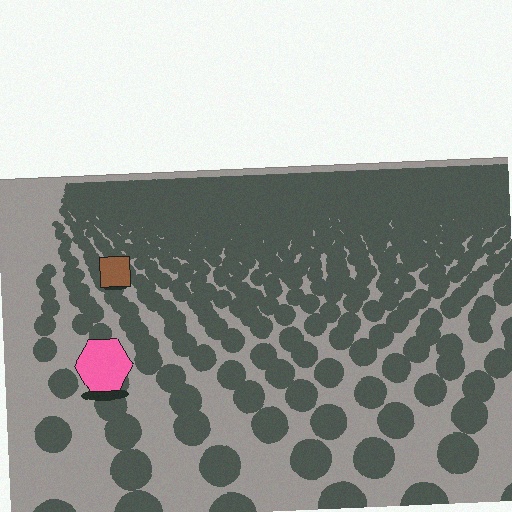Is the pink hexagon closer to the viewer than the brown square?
Yes. The pink hexagon is closer — you can tell from the texture gradient: the ground texture is coarser near it.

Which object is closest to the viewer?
The pink hexagon is closest. The texture marks near it are larger and more spread out.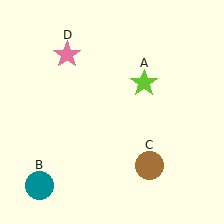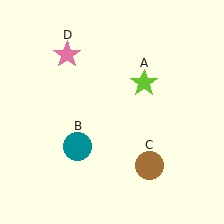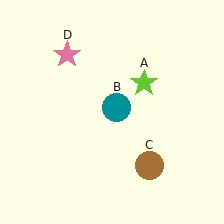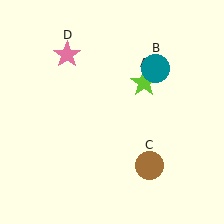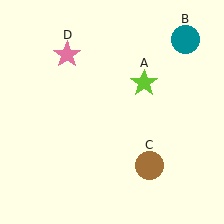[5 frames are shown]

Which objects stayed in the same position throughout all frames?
Lime star (object A) and brown circle (object C) and pink star (object D) remained stationary.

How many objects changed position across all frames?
1 object changed position: teal circle (object B).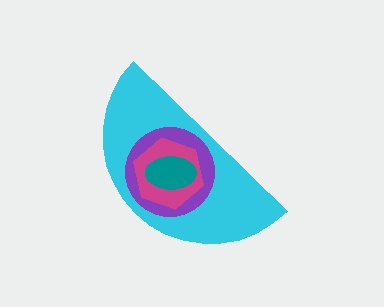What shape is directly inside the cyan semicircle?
The purple circle.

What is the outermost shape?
The cyan semicircle.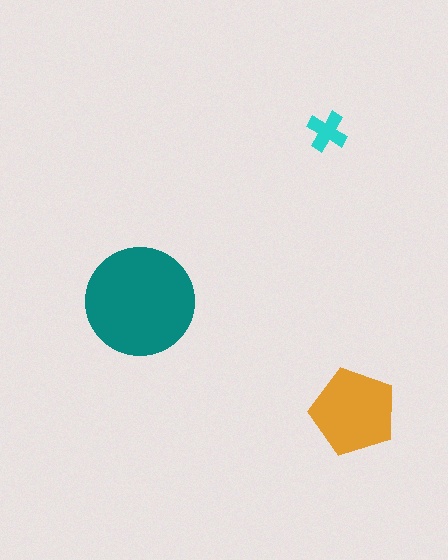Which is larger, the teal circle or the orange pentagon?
The teal circle.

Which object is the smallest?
The cyan cross.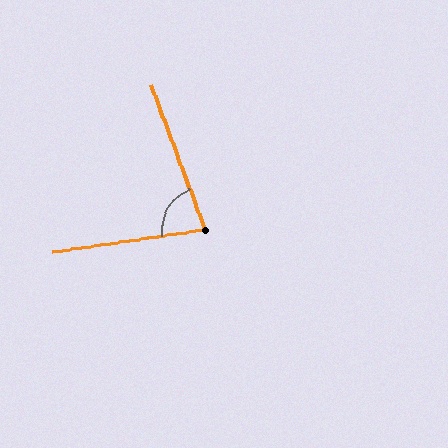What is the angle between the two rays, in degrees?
Approximately 78 degrees.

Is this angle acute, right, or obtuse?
It is acute.